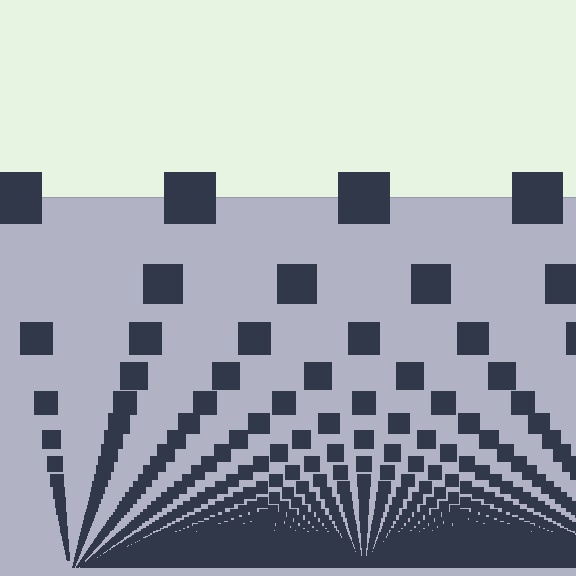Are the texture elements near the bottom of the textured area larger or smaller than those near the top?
Smaller. The gradient is inverted — elements near the bottom are smaller and denser.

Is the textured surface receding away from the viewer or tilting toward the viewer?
The surface appears to tilt toward the viewer. Texture elements get larger and sparser toward the top.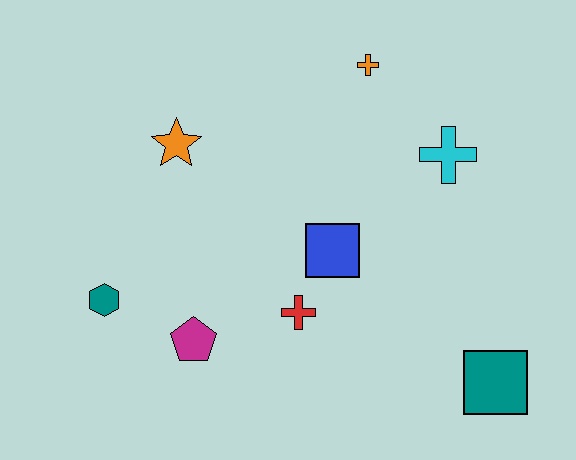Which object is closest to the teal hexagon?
The magenta pentagon is closest to the teal hexagon.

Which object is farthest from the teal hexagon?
The teal square is farthest from the teal hexagon.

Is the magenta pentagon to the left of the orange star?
No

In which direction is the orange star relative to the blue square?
The orange star is to the left of the blue square.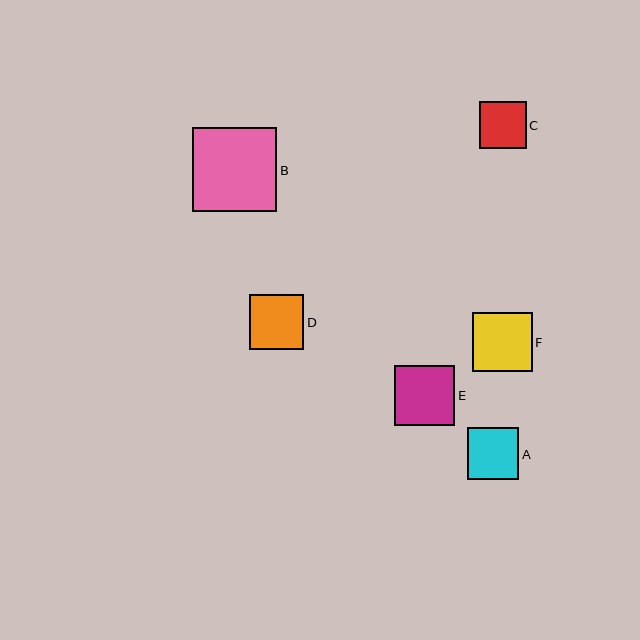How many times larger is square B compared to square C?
Square B is approximately 1.8 times the size of square C.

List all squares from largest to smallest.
From largest to smallest: B, F, E, D, A, C.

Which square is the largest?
Square B is the largest with a size of approximately 84 pixels.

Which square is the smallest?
Square C is the smallest with a size of approximately 46 pixels.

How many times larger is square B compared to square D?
Square B is approximately 1.5 times the size of square D.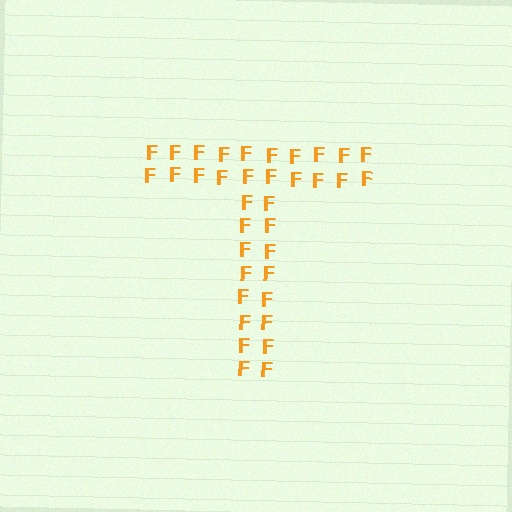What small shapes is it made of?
It is made of small letter F's.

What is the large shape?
The large shape is the letter T.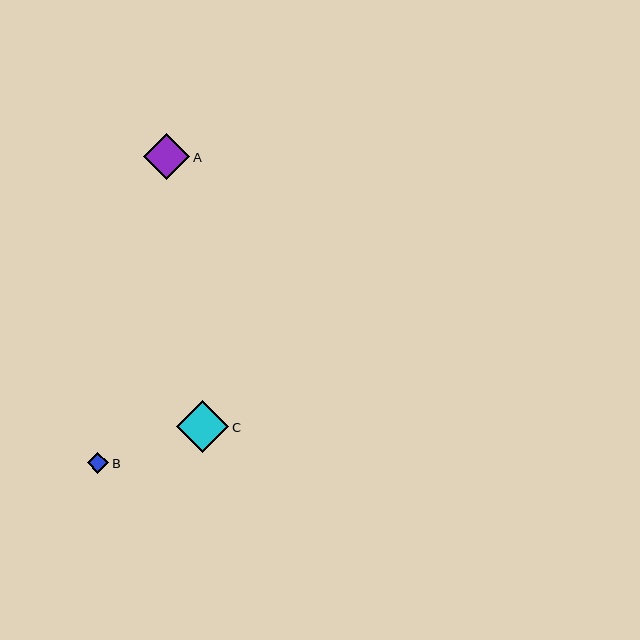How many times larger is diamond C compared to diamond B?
Diamond C is approximately 2.4 times the size of diamond B.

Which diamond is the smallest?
Diamond B is the smallest with a size of approximately 22 pixels.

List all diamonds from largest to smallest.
From largest to smallest: C, A, B.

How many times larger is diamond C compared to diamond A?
Diamond C is approximately 1.1 times the size of diamond A.